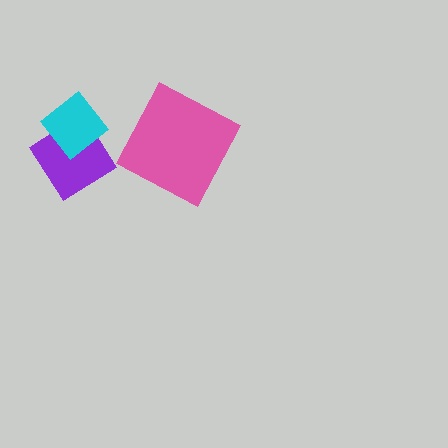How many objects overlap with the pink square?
0 objects overlap with the pink square.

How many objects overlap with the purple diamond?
1 object overlaps with the purple diamond.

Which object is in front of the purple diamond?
The cyan diamond is in front of the purple diamond.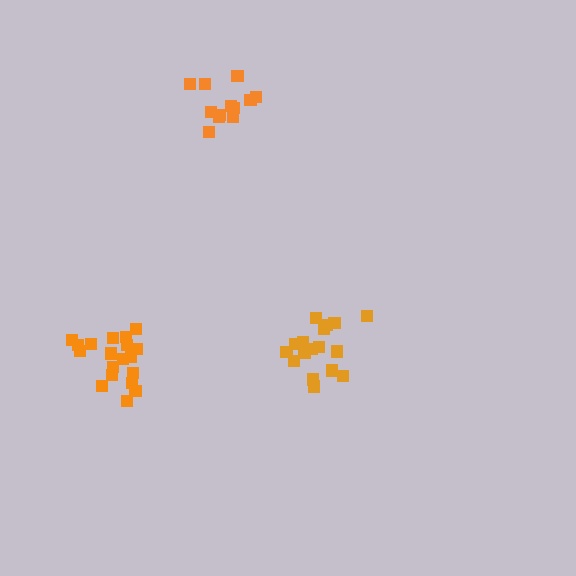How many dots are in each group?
Group 1: 19 dots, Group 2: 18 dots, Group 3: 13 dots (50 total).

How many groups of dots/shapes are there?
There are 3 groups.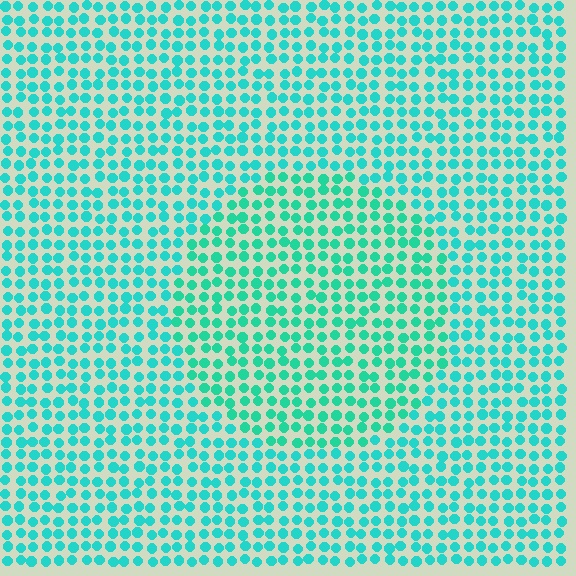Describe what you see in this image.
The image is filled with small cyan elements in a uniform arrangement. A circle-shaped region is visible where the elements are tinted to a slightly different hue, forming a subtle color boundary.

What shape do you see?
I see a circle.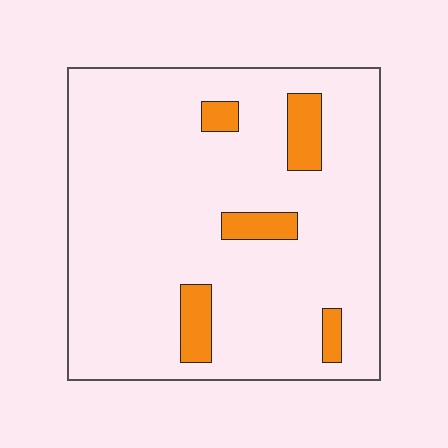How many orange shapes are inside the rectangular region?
5.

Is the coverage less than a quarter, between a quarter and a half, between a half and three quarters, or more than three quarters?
Less than a quarter.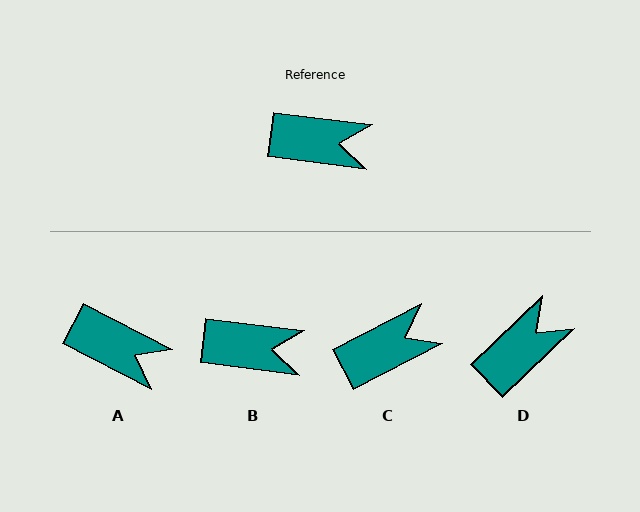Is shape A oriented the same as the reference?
No, it is off by about 20 degrees.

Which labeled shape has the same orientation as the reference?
B.